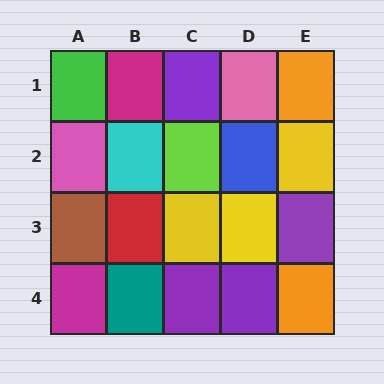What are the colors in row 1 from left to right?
Green, magenta, purple, pink, orange.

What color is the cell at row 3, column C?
Yellow.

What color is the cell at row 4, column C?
Purple.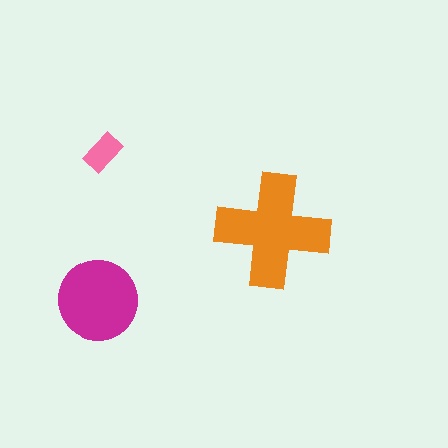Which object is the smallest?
The pink rectangle.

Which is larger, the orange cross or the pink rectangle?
The orange cross.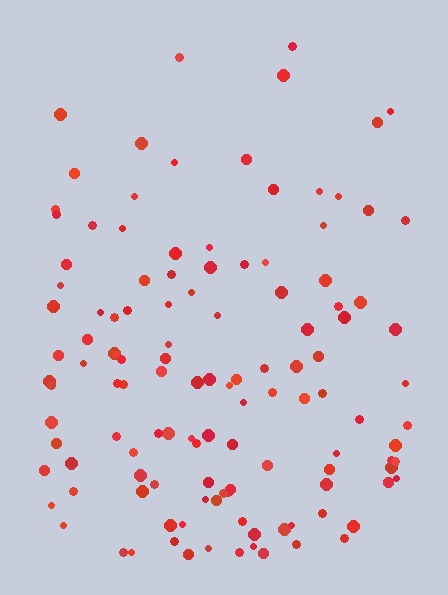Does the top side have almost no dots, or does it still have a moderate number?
Still a moderate number, just noticeably fewer than the bottom.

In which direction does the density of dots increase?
From top to bottom, with the bottom side densest.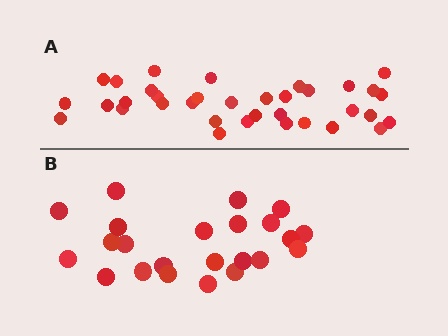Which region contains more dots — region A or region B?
Region A (the top region) has more dots.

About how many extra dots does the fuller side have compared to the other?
Region A has roughly 12 or so more dots than region B.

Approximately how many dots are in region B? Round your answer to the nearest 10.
About 20 dots. (The exact count is 23, which rounds to 20.)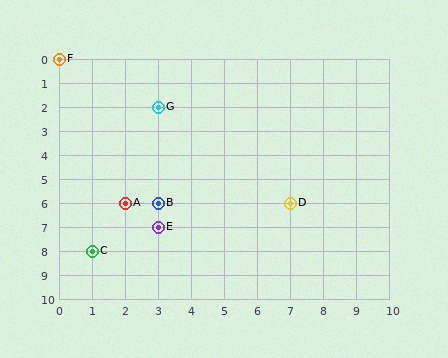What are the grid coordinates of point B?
Point B is at grid coordinates (3, 6).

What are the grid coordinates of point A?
Point A is at grid coordinates (2, 6).